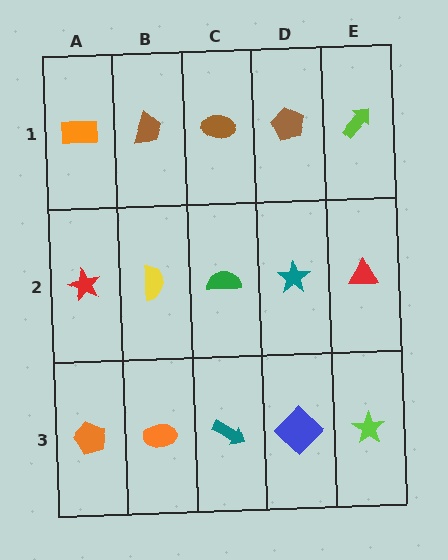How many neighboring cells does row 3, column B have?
3.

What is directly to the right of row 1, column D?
A lime arrow.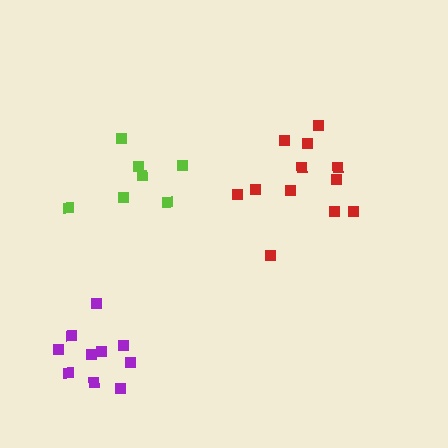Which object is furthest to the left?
The purple cluster is leftmost.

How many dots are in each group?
Group 1: 12 dots, Group 2: 10 dots, Group 3: 7 dots (29 total).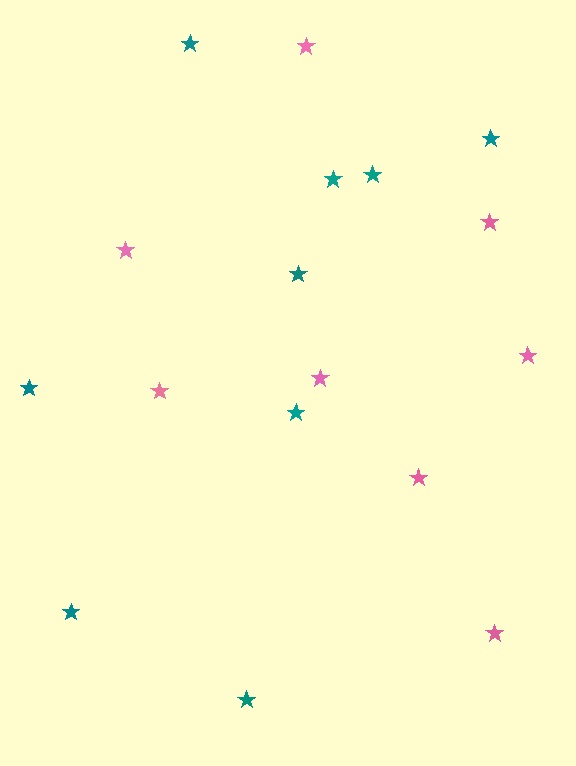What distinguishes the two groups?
There are 2 groups: one group of teal stars (9) and one group of pink stars (8).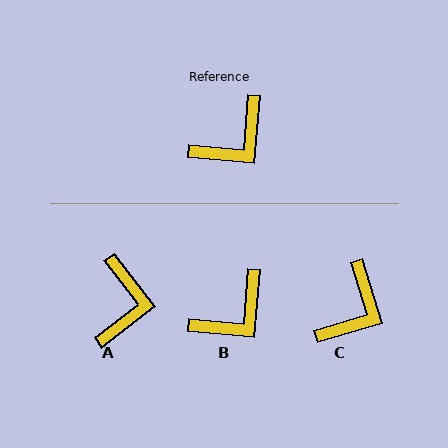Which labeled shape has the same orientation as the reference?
B.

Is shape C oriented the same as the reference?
No, it is off by about 22 degrees.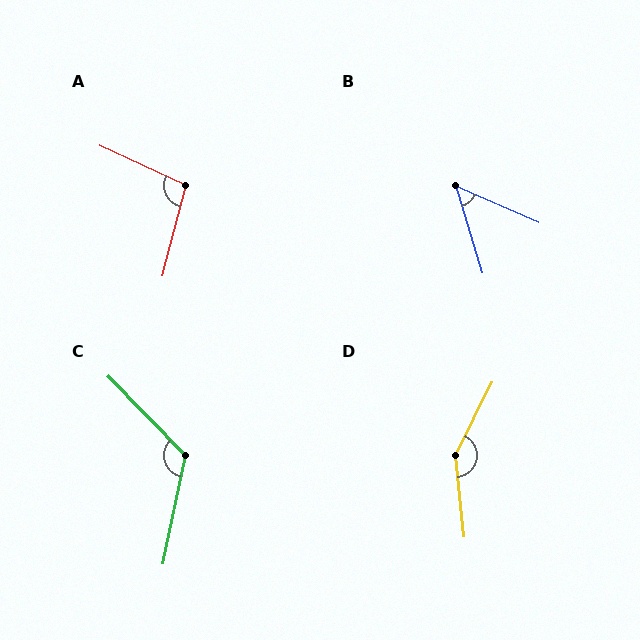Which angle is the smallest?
B, at approximately 49 degrees.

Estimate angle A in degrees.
Approximately 100 degrees.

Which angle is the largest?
D, at approximately 148 degrees.